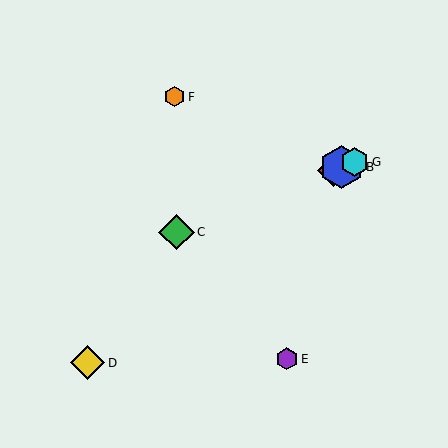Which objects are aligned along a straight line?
Objects A, B, C, G are aligned along a straight line.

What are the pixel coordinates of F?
Object F is at (174, 97).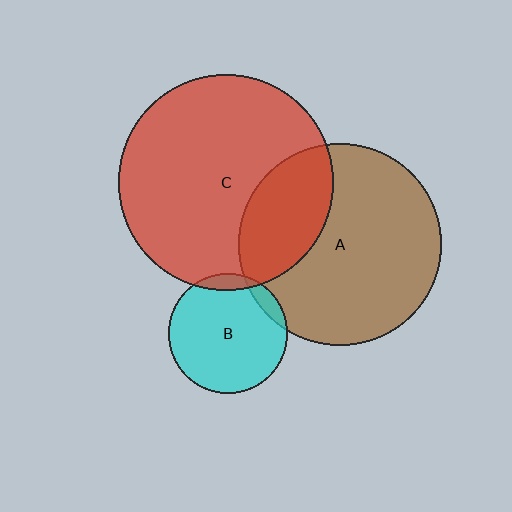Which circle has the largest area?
Circle C (red).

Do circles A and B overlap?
Yes.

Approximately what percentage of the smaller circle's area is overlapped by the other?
Approximately 10%.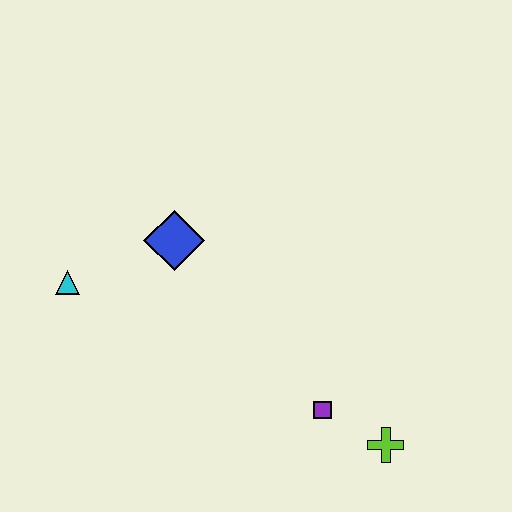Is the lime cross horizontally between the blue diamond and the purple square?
No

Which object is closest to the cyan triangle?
The blue diamond is closest to the cyan triangle.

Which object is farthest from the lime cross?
The cyan triangle is farthest from the lime cross.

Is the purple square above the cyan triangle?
No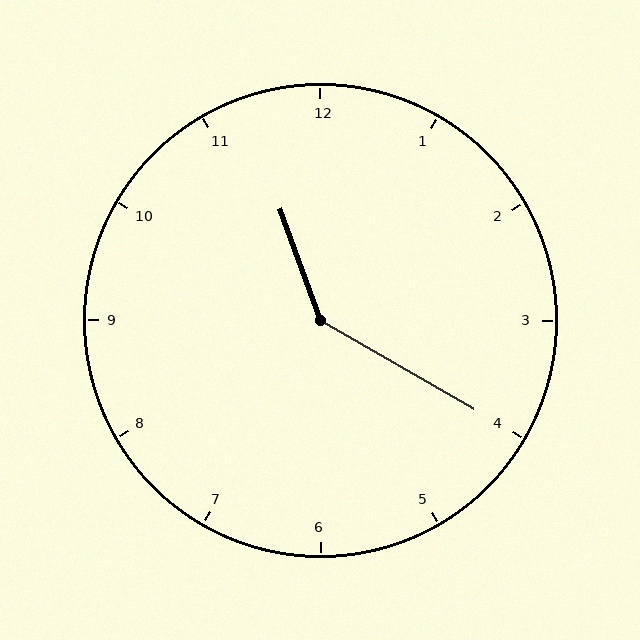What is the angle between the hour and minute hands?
Approximately 140 degrees.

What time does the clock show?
11:20.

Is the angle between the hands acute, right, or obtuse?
It is obtuse.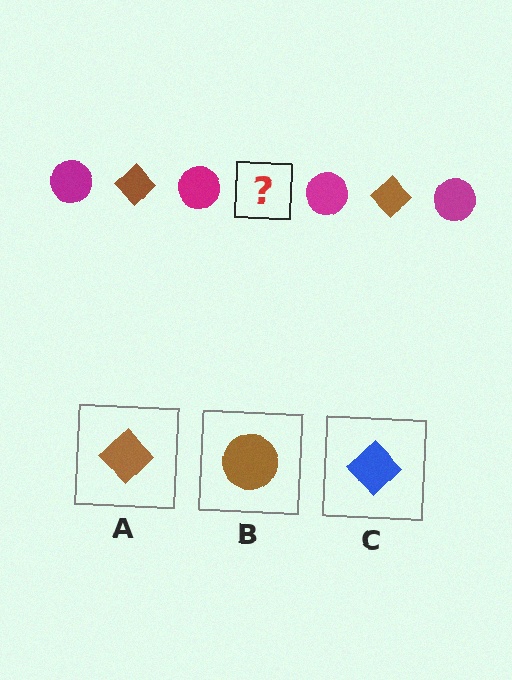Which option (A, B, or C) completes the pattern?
A.